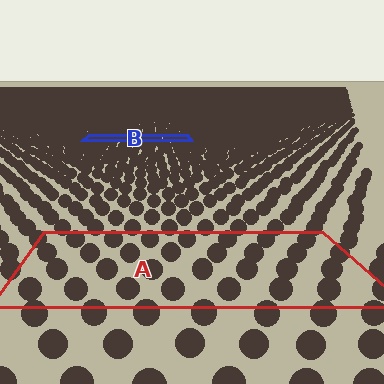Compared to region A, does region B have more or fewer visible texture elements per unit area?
Region B has more texture elements per unit area — they are packed more densely because it is farther away.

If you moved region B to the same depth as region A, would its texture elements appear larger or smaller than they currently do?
They would appear larger. At a closer depth, the same texture elements are projected at a bigger on-screen size.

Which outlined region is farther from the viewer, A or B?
Region B is farther from the viewer — the texture elements inside it appear smaller and more densely packed.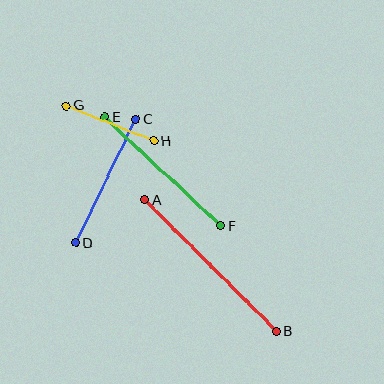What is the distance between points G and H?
The distance is approximately 94 pixels.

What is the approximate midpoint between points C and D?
The midpoint is at approximately (106, 181) pixels.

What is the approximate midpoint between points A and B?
The midpoint is at approximately (211, 266) pixels.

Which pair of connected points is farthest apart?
Points A and B are farthest apart.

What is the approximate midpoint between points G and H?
The midpoint is at approximately (110, 123) pixels.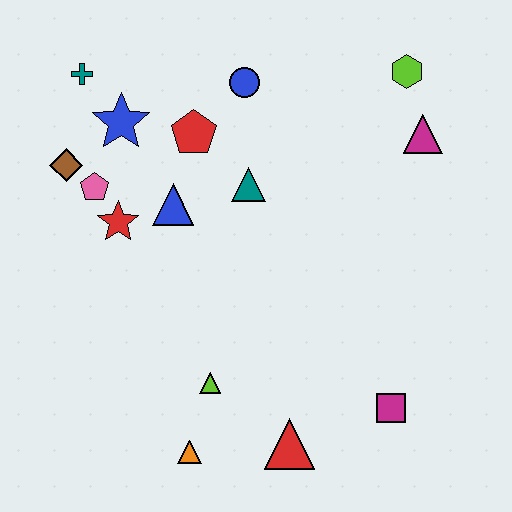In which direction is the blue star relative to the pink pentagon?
The blue star is above the pink pentagon.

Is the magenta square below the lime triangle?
Yes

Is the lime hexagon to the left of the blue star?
No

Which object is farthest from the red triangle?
The teal cross is farthest from the red triangle.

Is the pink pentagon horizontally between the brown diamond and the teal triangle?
Yes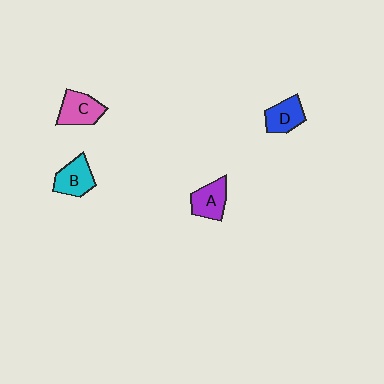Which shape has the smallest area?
Shape D (blue).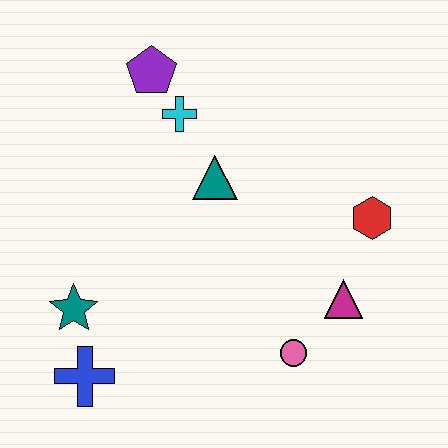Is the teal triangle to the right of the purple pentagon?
Yes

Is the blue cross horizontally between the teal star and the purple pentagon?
Yes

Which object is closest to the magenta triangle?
The pink circle is closest to the magenta triangle.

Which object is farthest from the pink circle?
The purple pentagon is farthest from the pink circle.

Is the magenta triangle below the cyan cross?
Yes